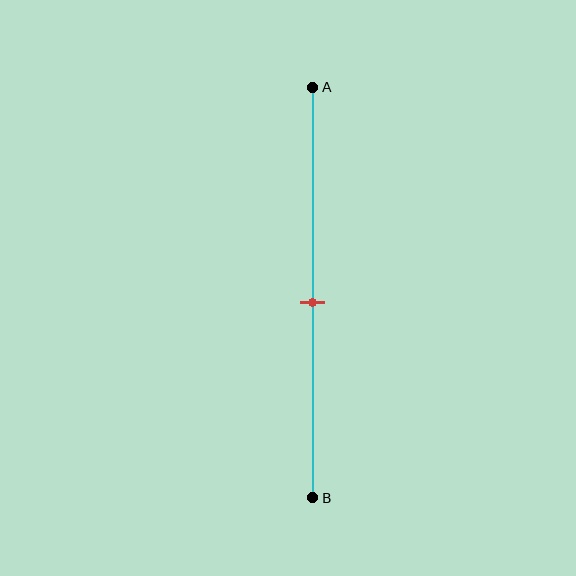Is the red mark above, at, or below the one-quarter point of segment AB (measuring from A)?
The red mark is below the one-quarter point of segment AB.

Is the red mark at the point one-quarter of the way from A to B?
No, the mark is at about 50% from A, not at the 25% one-quarter point.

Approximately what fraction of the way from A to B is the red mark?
The red mark is approximately 50% of the way from A to B.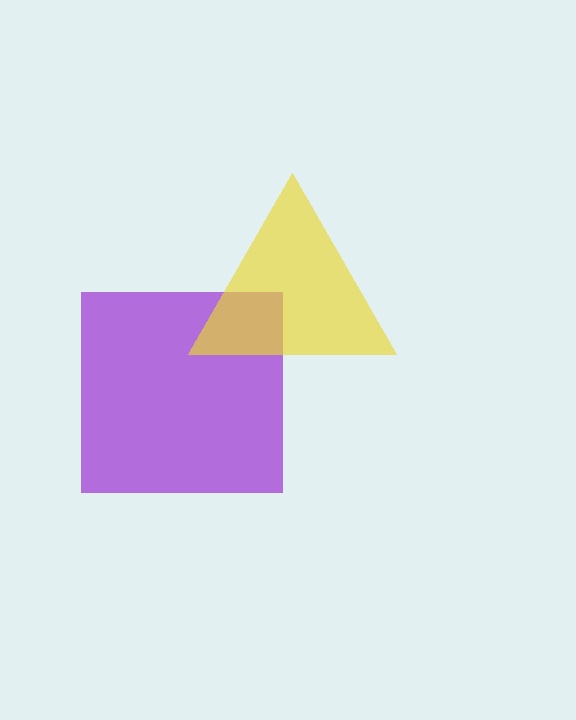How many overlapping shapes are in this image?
There are 2 overlapping shapes in the image.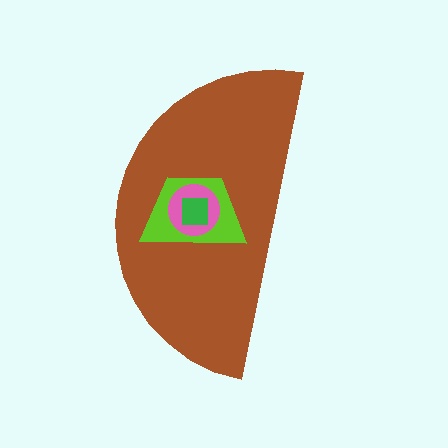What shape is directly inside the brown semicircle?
The lime trapezoid.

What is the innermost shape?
The green square.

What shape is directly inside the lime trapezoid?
The pink circle.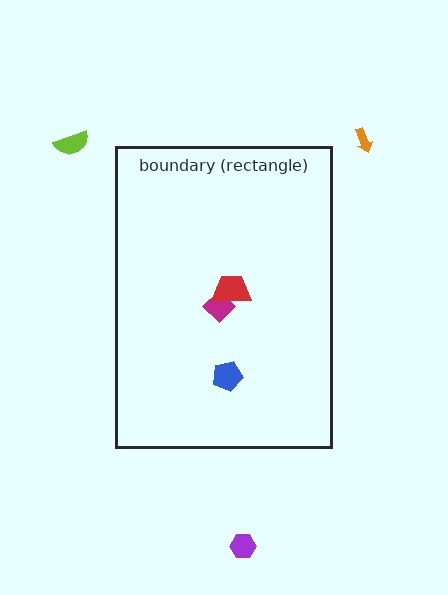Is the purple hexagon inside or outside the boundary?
Outside.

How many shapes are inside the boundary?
3 inside, 3 outside.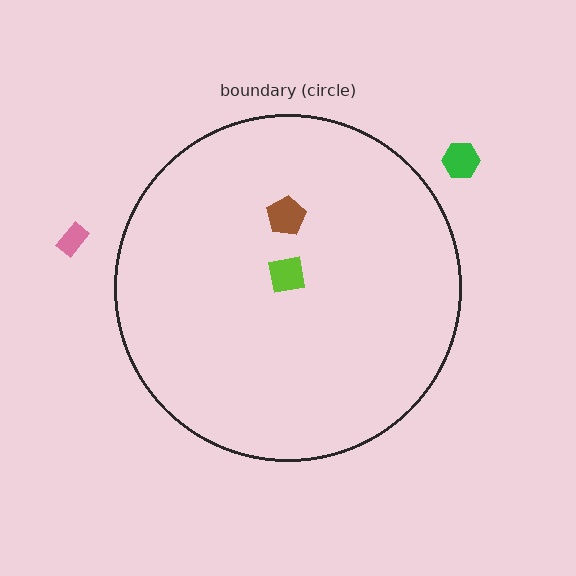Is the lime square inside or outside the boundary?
Inside.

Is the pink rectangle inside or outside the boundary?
Outside.